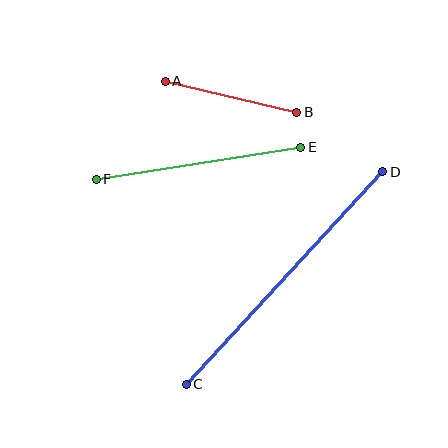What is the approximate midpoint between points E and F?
The midpoint is at approximately (199, 163) pixels.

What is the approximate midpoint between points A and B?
The midpoint is at approximately (231, 97) pixels.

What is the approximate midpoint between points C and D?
The midpoint is at approximately (284, 278) pixels.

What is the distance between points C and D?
The distance is approximately 289 pixels.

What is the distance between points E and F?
The distance is approximately 207 pixels.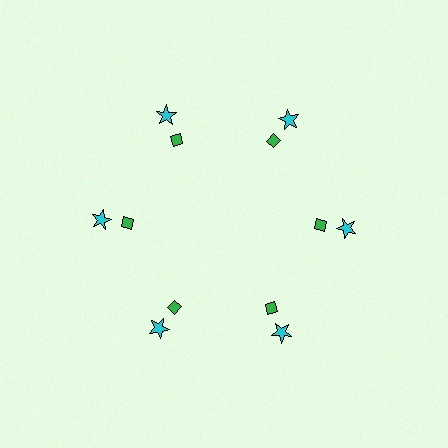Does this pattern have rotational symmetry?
Yes, this pattern has 6-fold rotational symmetry. It looks the same after rotating 60 degrees around the center.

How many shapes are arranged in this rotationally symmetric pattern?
There are 12 shapes, arranged in 6 groups of 2.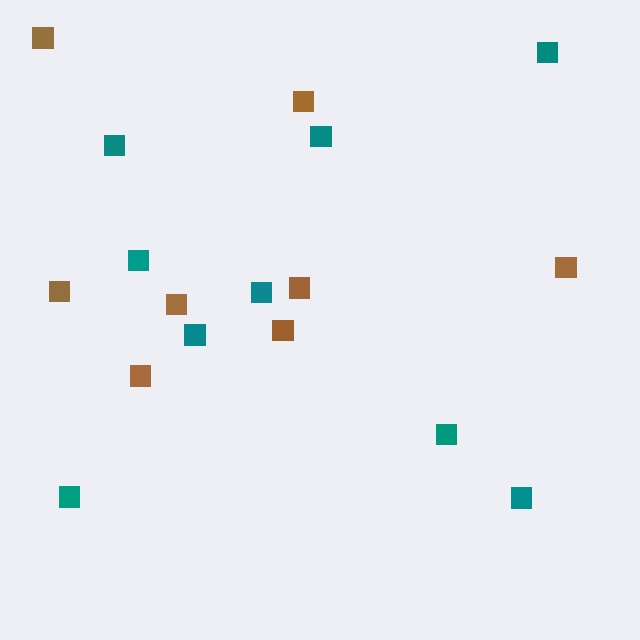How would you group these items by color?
There are 2 groups: one group of brown squares (8) and one group of teal squares (9).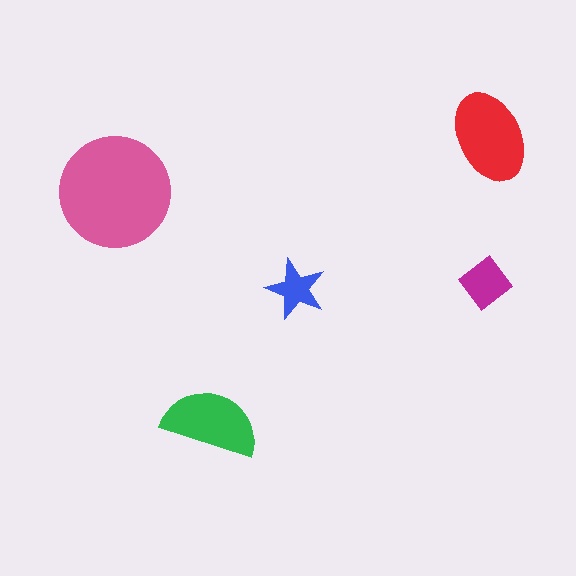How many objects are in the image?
There are 5 objects in the image.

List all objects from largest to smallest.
The pink circle, the red ellipse, the green semicircle, the magenta diamond, the blue star.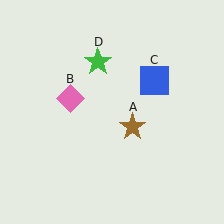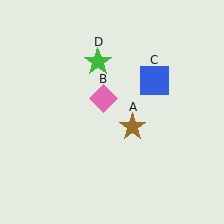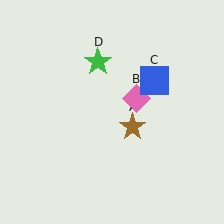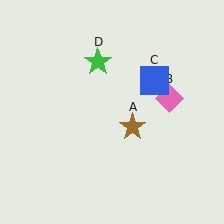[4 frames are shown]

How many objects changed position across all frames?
1 object changed position: pink diamond (object B).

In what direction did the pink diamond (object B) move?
The pink diamond (object B) moved right.